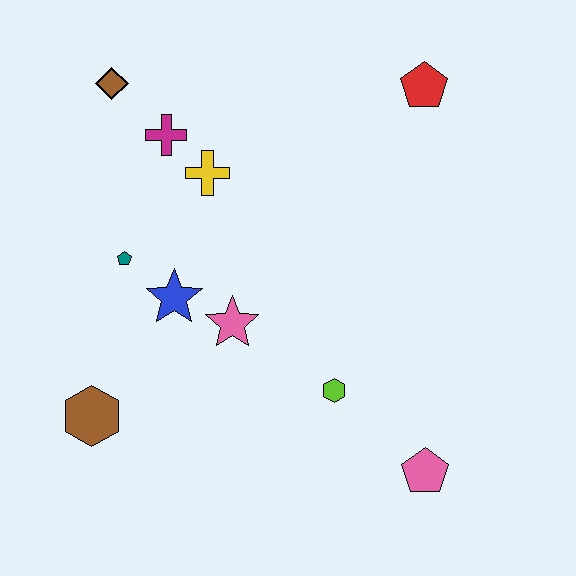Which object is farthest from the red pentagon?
The brown hexagon is farthest from the red pentagon.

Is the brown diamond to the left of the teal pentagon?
Yes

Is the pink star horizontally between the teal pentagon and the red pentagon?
Yes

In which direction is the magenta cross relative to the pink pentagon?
The magenta cross is above the pink pentagon.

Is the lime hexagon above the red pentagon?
No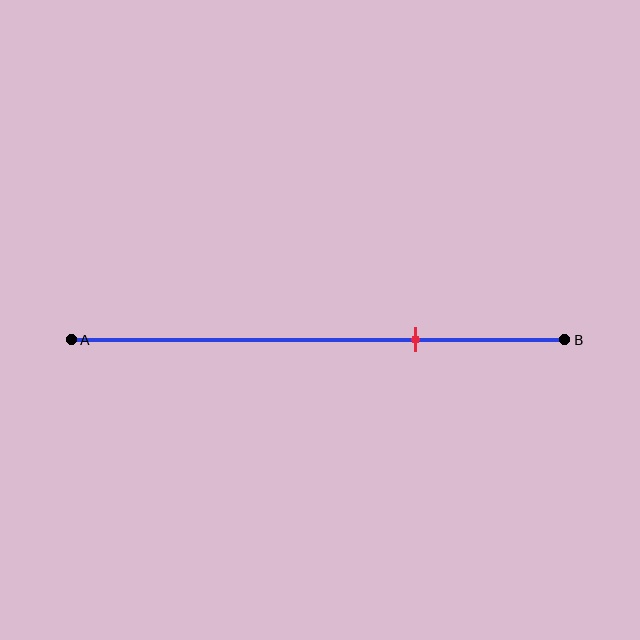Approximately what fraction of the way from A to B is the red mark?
The red mark is approximately 70% of the way from A to B.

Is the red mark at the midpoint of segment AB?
No, the mark is at about 70% from A, not at the 50% midpoint.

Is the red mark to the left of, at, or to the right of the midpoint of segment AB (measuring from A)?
The red mark is to the right of the midpoint of segment AB.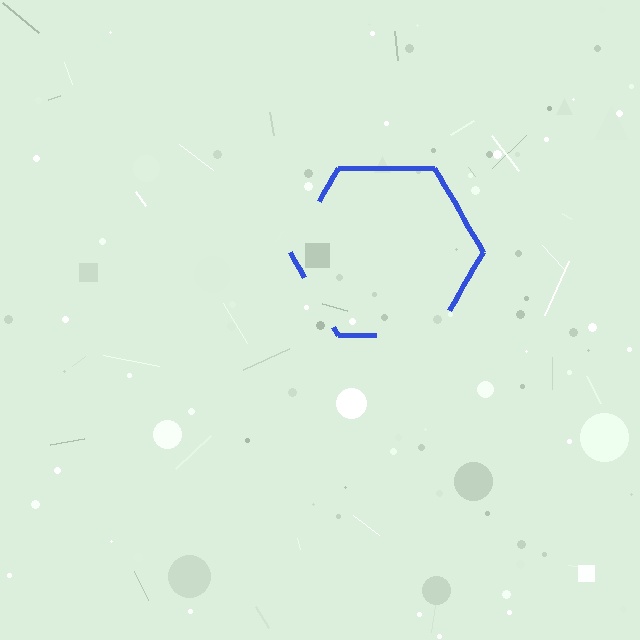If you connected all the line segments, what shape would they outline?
They would outline a hexagon.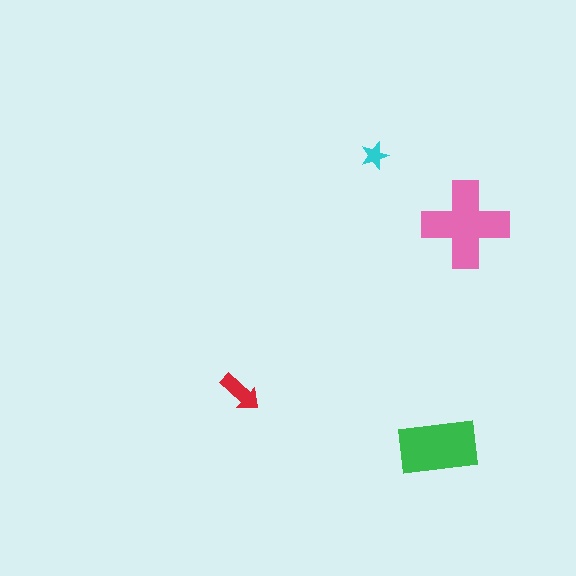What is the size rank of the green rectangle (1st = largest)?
2nd.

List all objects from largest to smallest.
The pink cross, the green rectangle, the red arrow, the cyan star.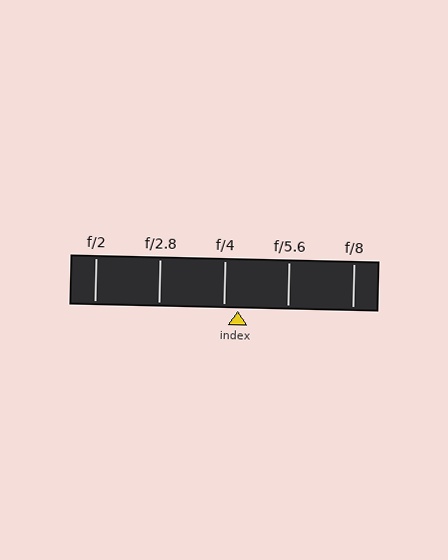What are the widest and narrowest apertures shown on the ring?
The widest aperture shown is f/2 and the narrowest is f/8.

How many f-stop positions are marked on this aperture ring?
There are 5 f-stop positions marked.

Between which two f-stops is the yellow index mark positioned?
The index mark is between f/4 and f/5.6.